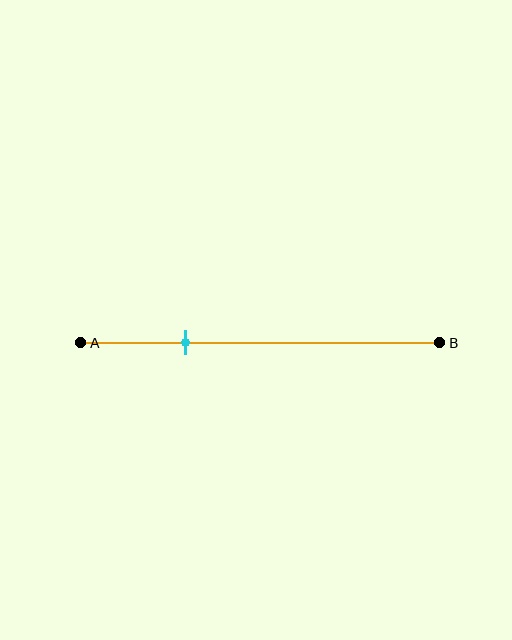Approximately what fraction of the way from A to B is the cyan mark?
The cyan mark is approximately 30% of the way from A to B.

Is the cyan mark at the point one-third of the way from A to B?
No, the mark is at about 30% from A, not at the 33% one-third point.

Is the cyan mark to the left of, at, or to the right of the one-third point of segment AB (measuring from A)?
The cyan mark is to the left of the one-third point of segment AB.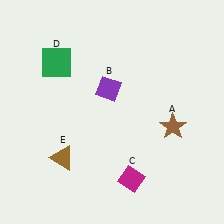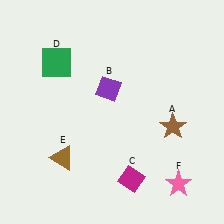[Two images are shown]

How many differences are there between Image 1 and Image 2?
There is 1 difference between the two images.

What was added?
A pink star (F) was added in Image 2.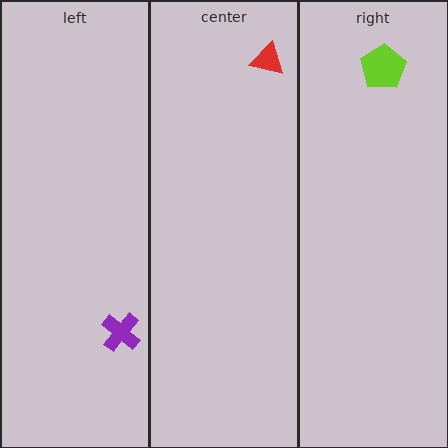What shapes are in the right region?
The lime pentagon.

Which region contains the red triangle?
The center region.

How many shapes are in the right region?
1.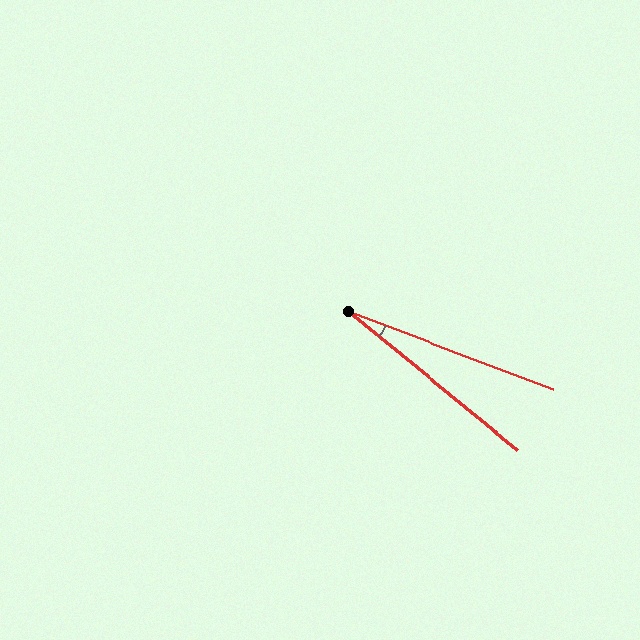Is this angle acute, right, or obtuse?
It is acute.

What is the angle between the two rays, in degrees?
Approximately 19 degrees.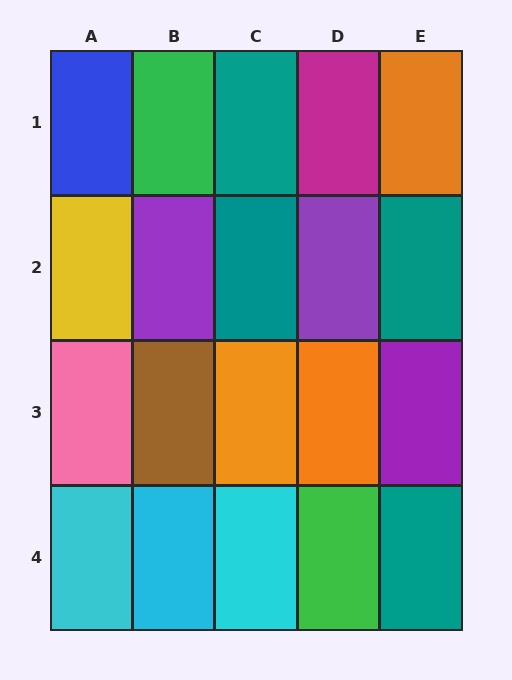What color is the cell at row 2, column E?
Teal.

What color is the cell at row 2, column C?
Teal.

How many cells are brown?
1 cell is brown.